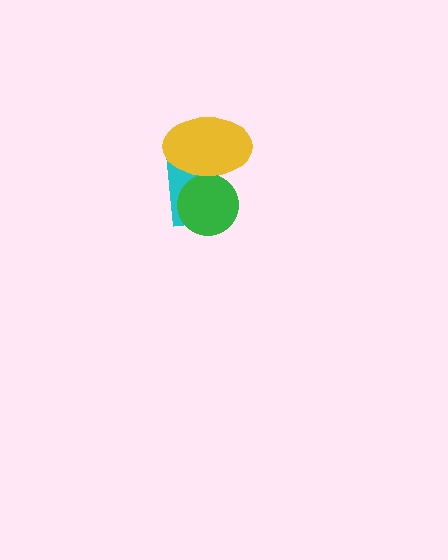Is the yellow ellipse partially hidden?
No, no other shape covers it.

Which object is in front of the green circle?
The yellow ellipse is in front of the green circle.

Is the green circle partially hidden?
Yes, it is partially covered by another shape.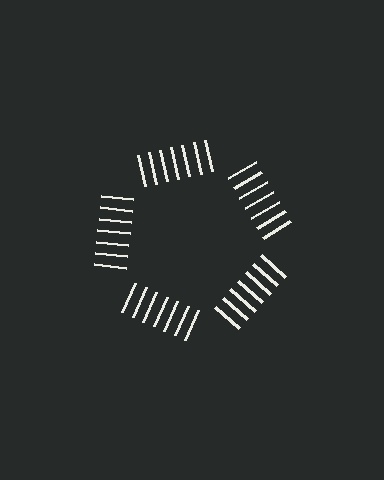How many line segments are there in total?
35 — 7 along each of the 5 edges.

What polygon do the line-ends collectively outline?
An illusory pentagon — the line segments terminate on its edges but no continuous stroke is drawn.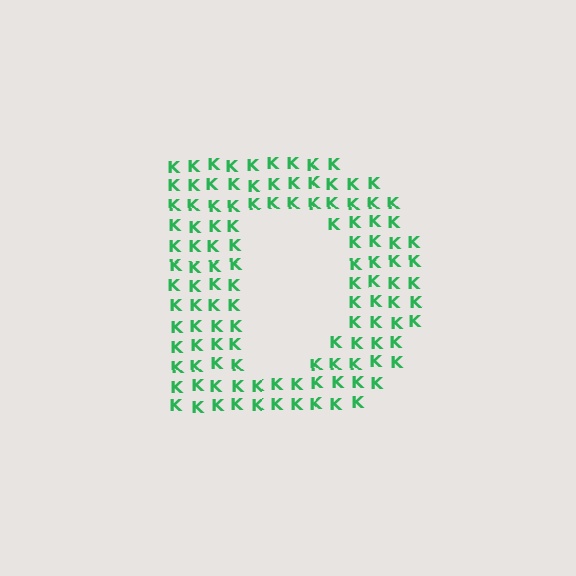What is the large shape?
The large shape is the letter D.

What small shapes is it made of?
It is made of small letter K's.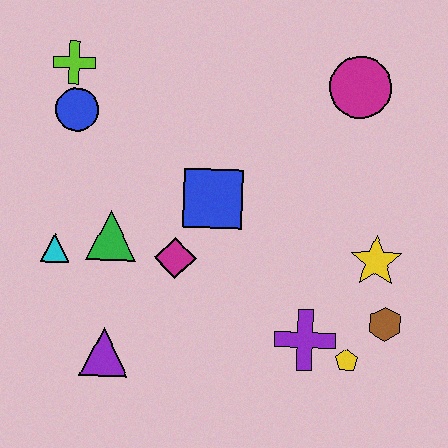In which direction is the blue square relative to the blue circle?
The blue square is to the right of the blue circle.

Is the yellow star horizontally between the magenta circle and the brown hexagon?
Yes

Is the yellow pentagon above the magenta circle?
No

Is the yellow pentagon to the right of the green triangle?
Yes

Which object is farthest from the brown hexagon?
The lime cross is farthest from the brown hexagon.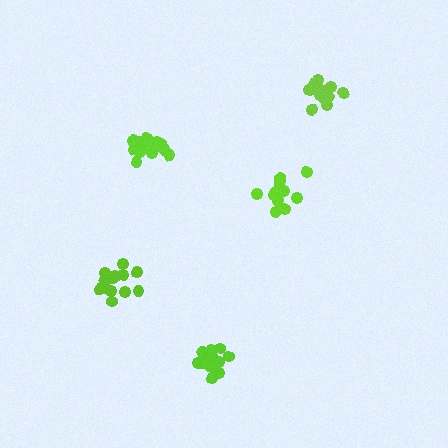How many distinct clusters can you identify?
There are 5 distinct clusters.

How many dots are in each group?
Group 1: 15 dots, Group 2: 17 dots, Group 3: 18 dots, Group 4: 13 dots, Group 5: 13 dots (76 total).